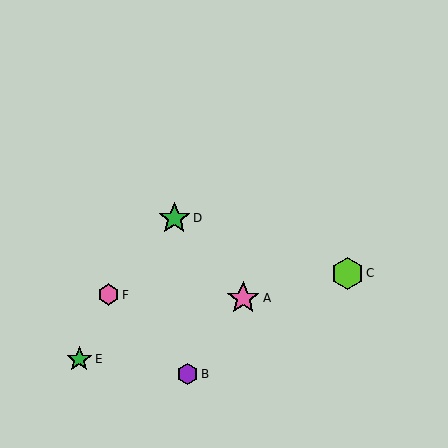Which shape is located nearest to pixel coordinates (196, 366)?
The purple hexagon (labeled B) at (188, 374) is nearest to that location.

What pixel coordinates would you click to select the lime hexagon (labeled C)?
Click at (347, 274) to select the lime hexagon C.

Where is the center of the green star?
The center of the green star is at (174, 218).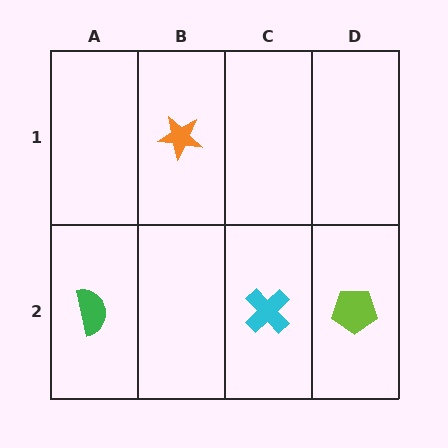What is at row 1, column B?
An orange star.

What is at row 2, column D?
A lime pentagon.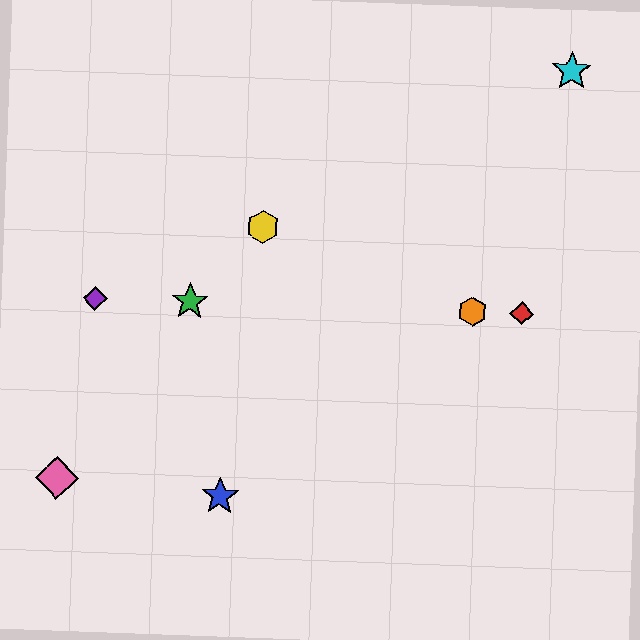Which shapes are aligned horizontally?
The red diamond, the green star, the purple diamond, the orange hexagon are aligned horizontally.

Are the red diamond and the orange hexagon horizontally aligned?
Yes, both are at y≈313.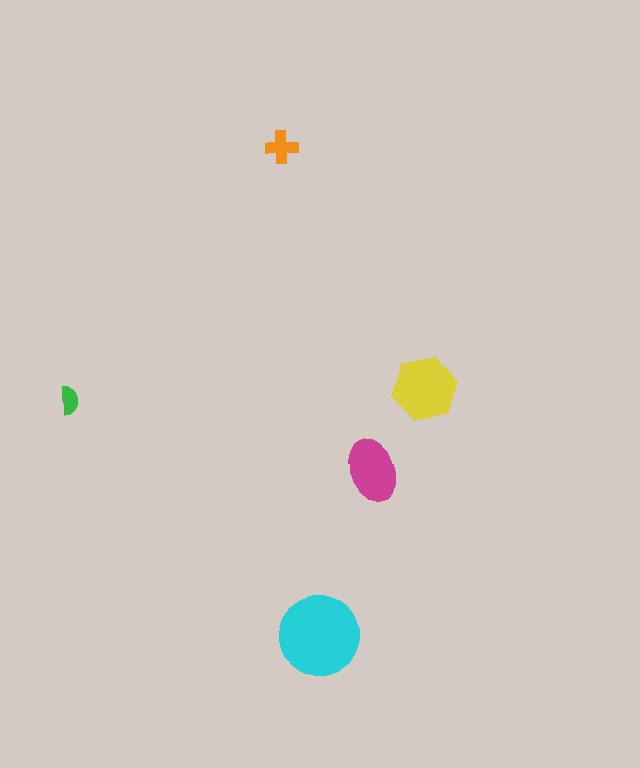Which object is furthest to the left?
The green semicircle is leftmost.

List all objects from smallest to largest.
The green semicircle, the orange cross, the magenta ellipse, the yellow hexagon, the cyan circle.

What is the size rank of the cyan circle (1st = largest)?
1st.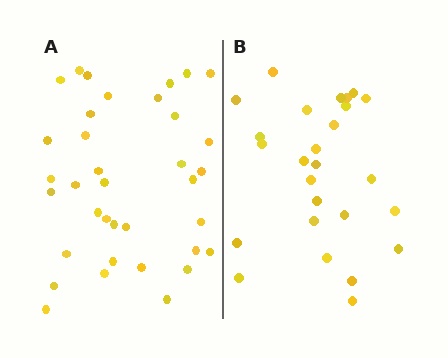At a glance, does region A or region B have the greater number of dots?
Region A (the left region) has more dots.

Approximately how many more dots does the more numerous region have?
Region A has roughly 10 or so more dots than region B.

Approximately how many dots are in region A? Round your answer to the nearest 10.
About 40 dots. (The exact count is 36, which rounds to 40.)